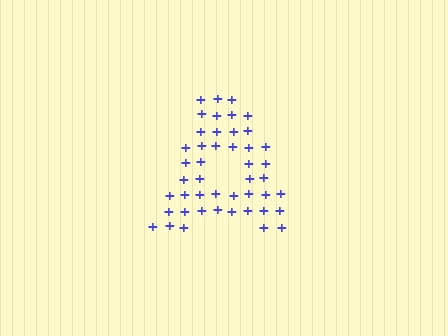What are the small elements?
The small elements are plus signs.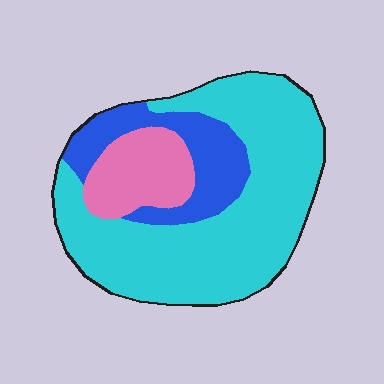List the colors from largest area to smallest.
From largest to smallest: cyan, blue, pink.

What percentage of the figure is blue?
Blue takes up about one fifth (1/5) of the figure.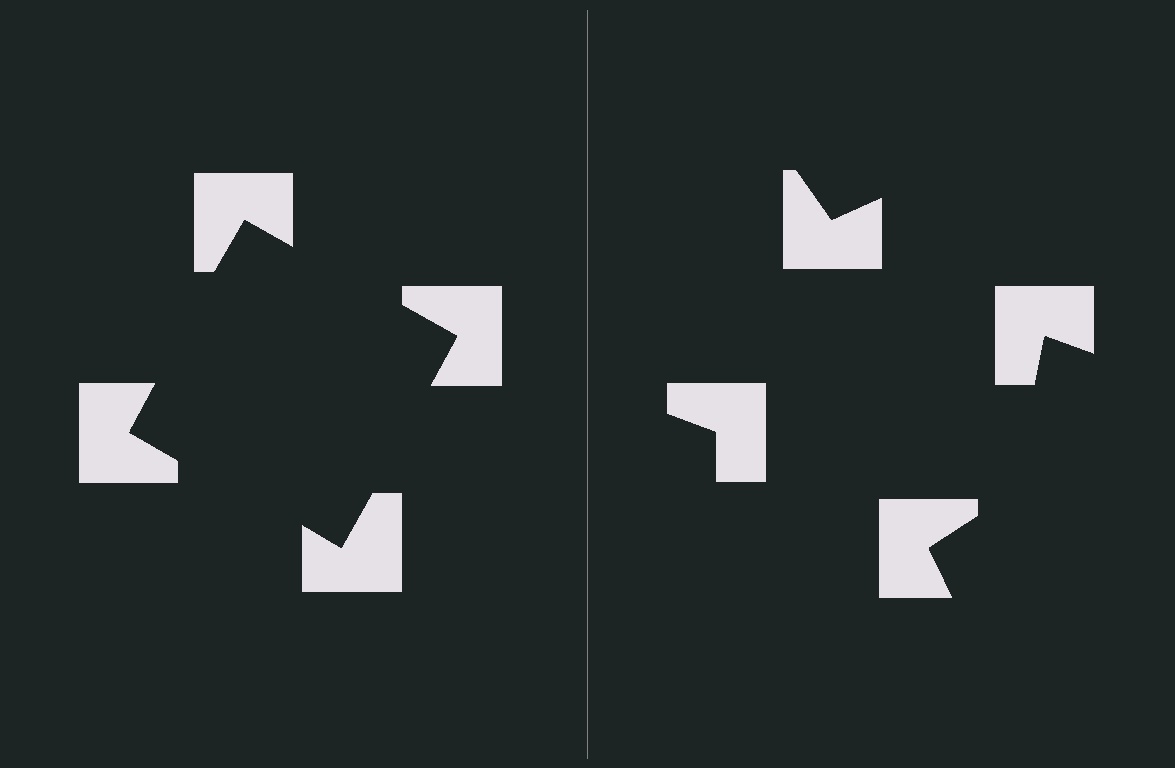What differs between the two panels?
The notched squares are positioned identically on both sides; only the wedge orientations differ. On the left they align to a square; on the right they are misaligned.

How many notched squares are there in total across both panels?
8 — 4 on each side.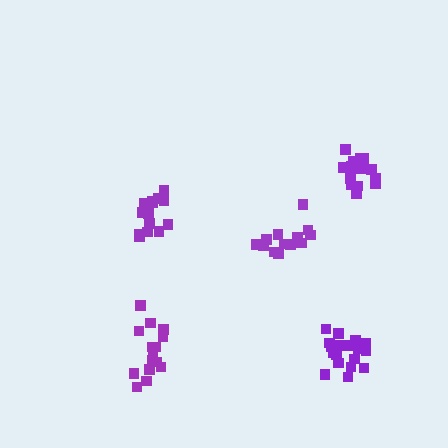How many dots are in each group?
Group 1: 15 dots, Group 2: 18 dots, Group 3: 14 dots, Group 4: 18 dots, Group 5: 15 dots (80 total).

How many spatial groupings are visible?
There are 5 spatial groupings.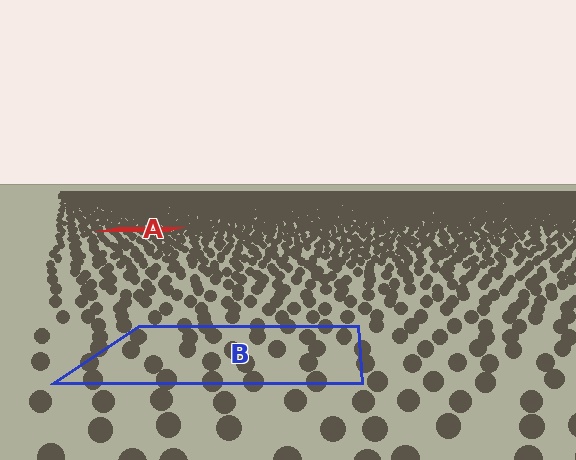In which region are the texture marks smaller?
The texture marks are smaller in region A, because it is farther away.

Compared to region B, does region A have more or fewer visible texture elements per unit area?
Region A has more texture elements per unit area — they are packed more densely because it is farther away.